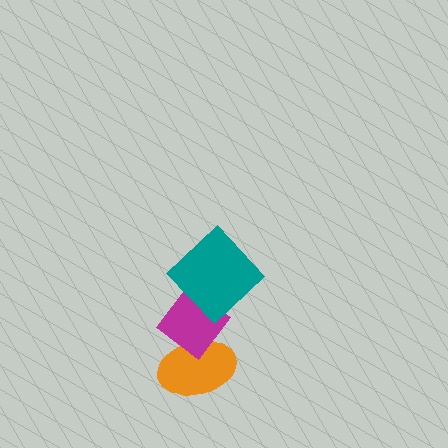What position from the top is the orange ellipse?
The orange ellipse is 3rd from the top.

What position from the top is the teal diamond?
The teal diamond is 1st from the top.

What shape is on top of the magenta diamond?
The teal diamond is on top of the magenta diamond.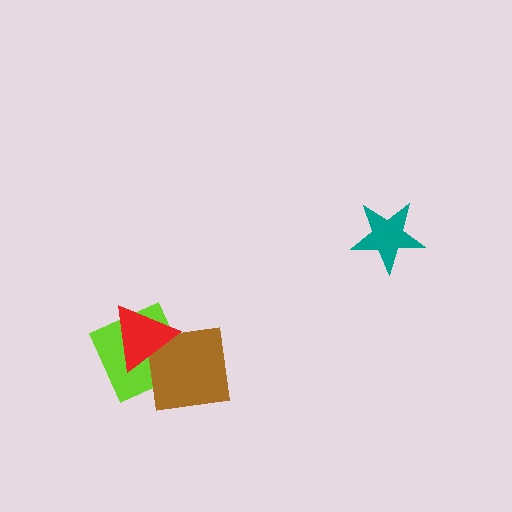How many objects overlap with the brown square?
2 objects overlap with the brown square.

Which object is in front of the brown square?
The red triangle is in front of the brown square.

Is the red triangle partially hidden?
No, no other shape covers it.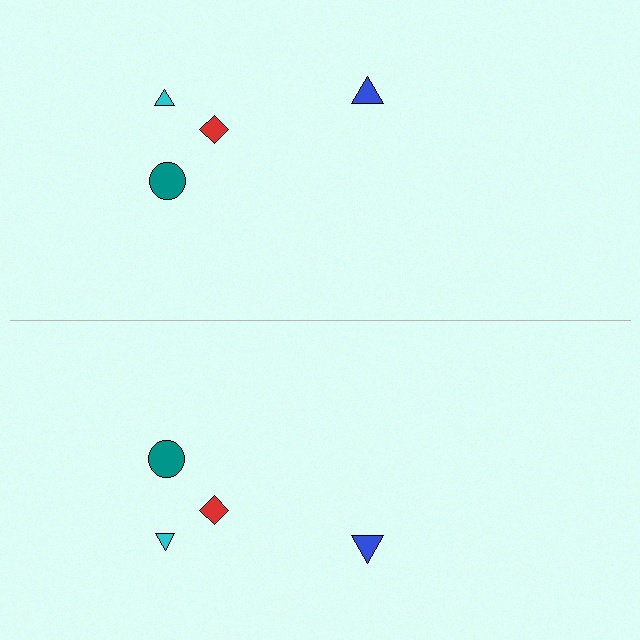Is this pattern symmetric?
Yes, this pattern has bilateral (reflection) symmetry.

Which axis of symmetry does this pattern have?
The pattern has a horizontal axis of symmetry running through the center of the image.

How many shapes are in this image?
There are 8 shapes in this image.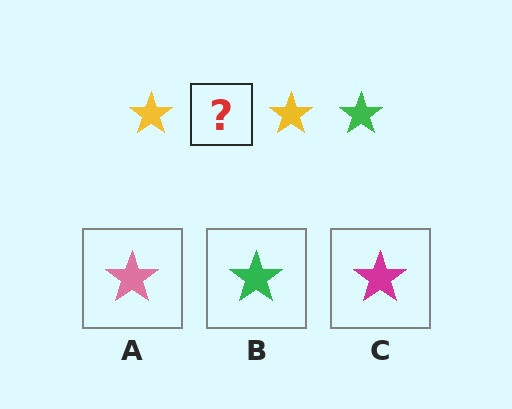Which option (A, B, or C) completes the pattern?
B.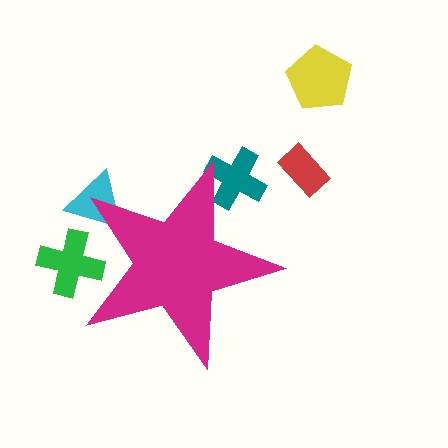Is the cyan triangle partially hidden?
Yes, the cyan triangle is partially hidden behind the magenta star.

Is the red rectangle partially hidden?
No, the red rectangle is fully visible.